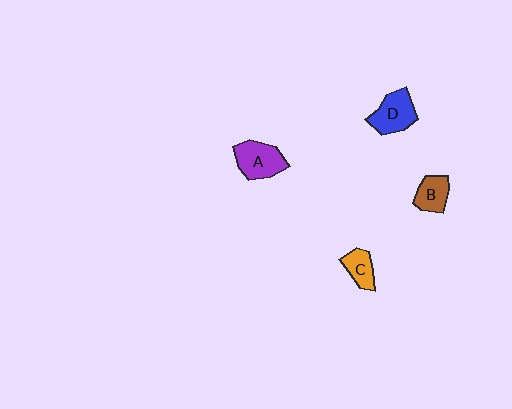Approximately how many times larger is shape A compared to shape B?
Approximately 1.5 times.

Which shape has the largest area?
Shape A (purple).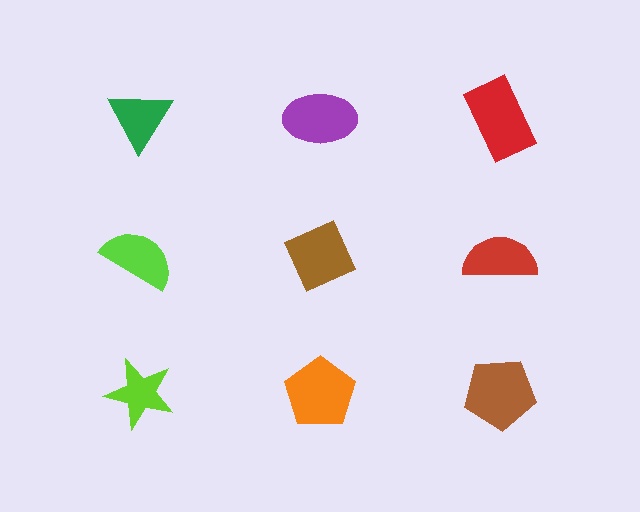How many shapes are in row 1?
3 shapes.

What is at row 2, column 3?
A red semicircle.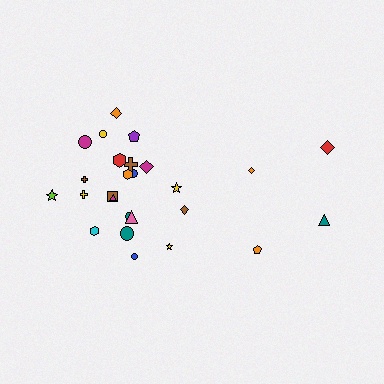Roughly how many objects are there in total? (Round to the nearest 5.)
Roughly 25 objects in total.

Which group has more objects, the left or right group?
The left group.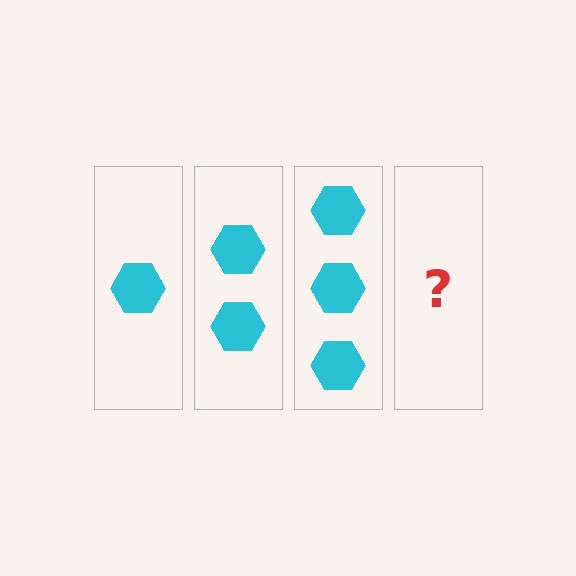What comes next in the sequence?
The next element should be 4 hexagons.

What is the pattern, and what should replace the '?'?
The pattern is that each step adds one more hexagon. The '?' should be 4 hexagons.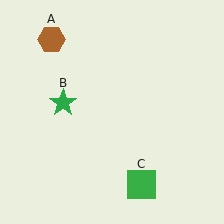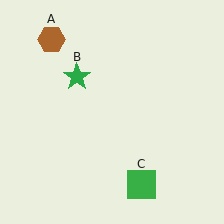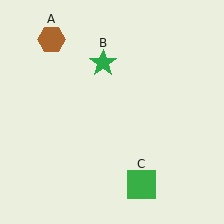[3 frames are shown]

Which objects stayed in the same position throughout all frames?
Brown hexagon (object A) and green square (object C) remained stationary.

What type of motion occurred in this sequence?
The green star (object B) rotated clockwise around the center of the scene.